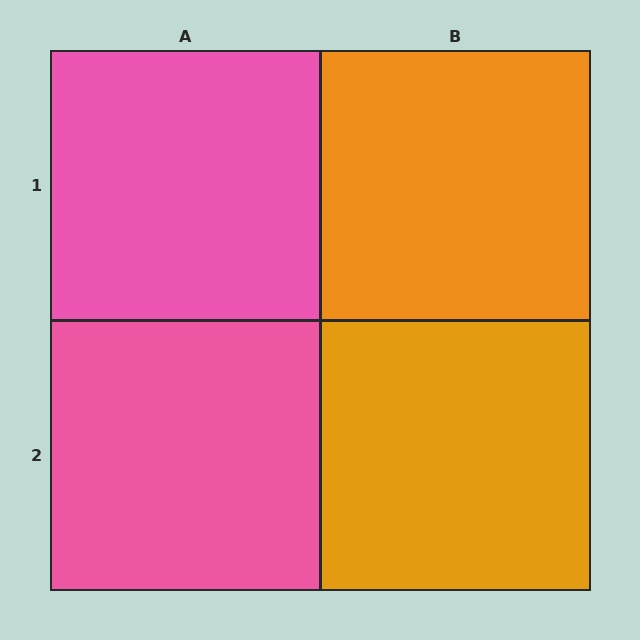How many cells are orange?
2 cells are orange.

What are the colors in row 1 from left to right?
Pink, orange.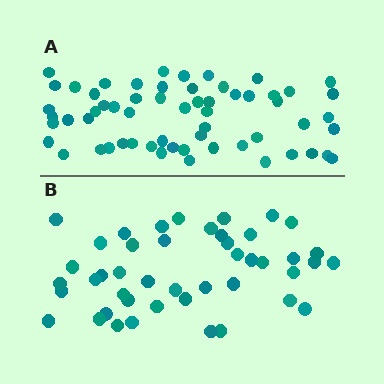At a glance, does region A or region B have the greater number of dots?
Region A (the top region) has more dots.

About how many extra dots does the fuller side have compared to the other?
Region A has approximately 15 more dots than region B.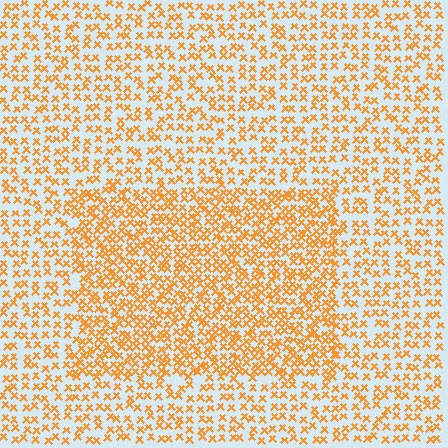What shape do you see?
I see a rectangle.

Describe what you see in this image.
The image contains small orange elements arranged at two different densities. A rectangle-shaped region is visible where the elements are more densely packed than the surrounding area.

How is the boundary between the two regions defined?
The boundary is defined by a change in element density (approximately 1.7x ratio). All elements are the same color, size, and shape.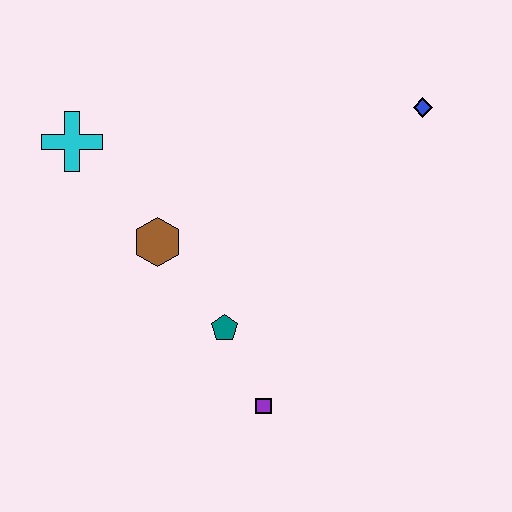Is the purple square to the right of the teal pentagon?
Yes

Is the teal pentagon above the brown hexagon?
No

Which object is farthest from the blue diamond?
The cyan cross is farthest from the blue diamond.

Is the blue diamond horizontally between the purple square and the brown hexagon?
No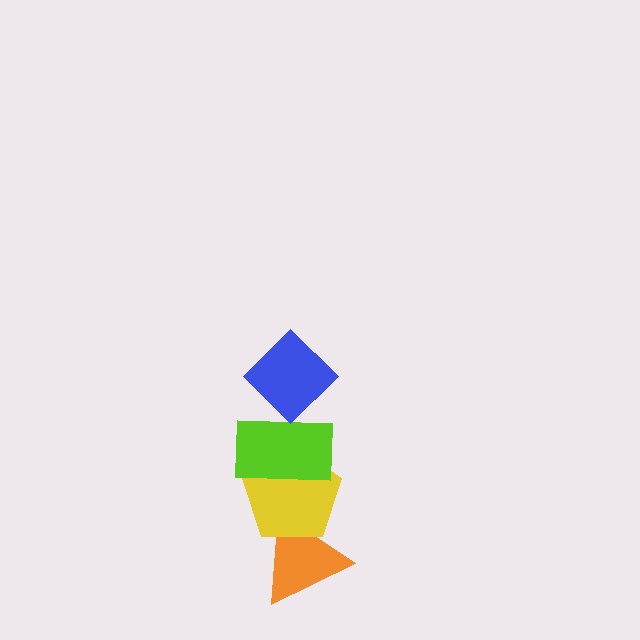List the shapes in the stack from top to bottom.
From top to bottom: the blue diamond, the lime rectangle, the yellow pentagon, the orange triangle.